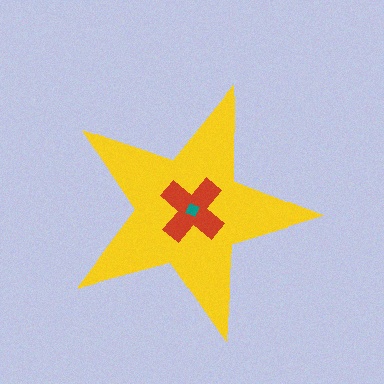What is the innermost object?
The teal diamond.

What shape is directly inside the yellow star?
The red cross.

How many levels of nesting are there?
3.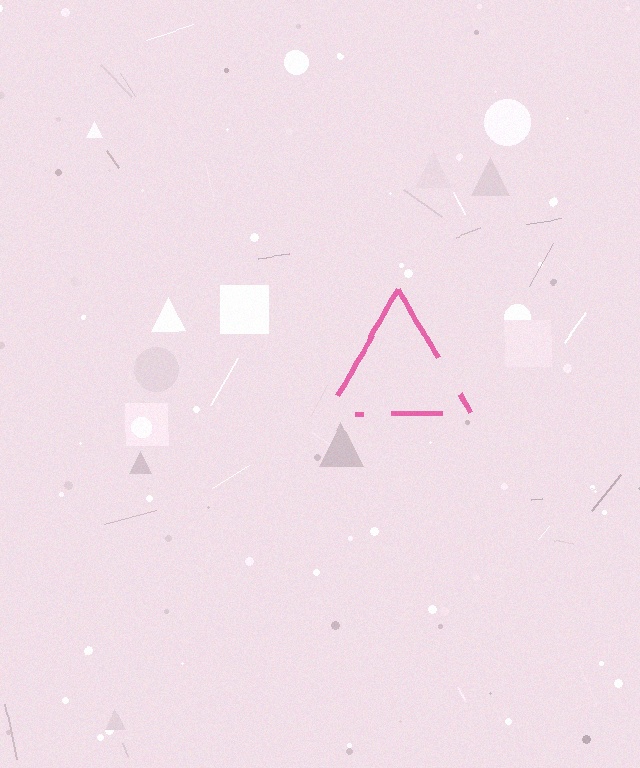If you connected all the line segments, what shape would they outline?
They would outline a triangle.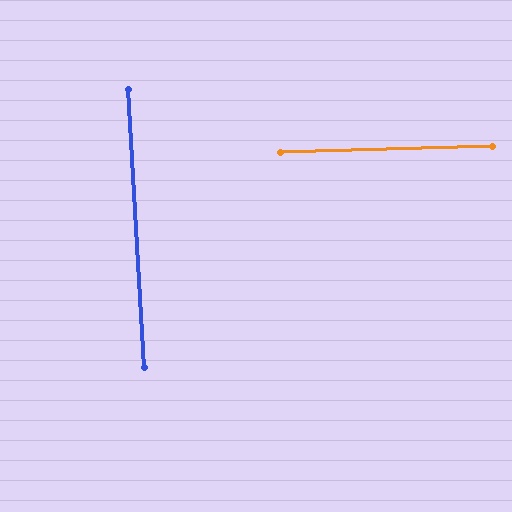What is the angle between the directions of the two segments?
Approximately 88 degrees.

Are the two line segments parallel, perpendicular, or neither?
Perpendicular — they meet at approximately 88°.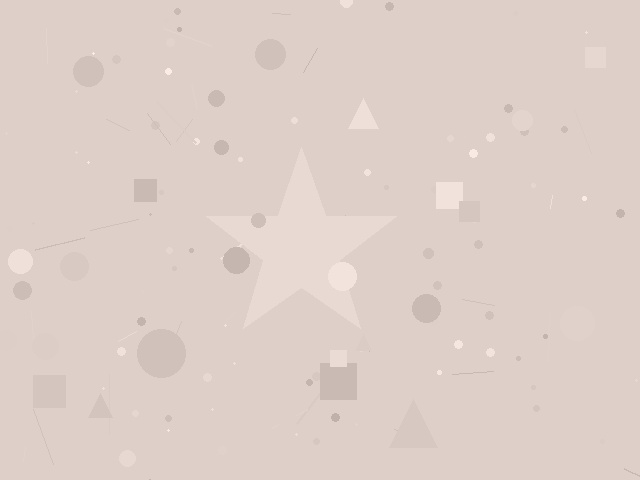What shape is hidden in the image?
A star is hidden in the image.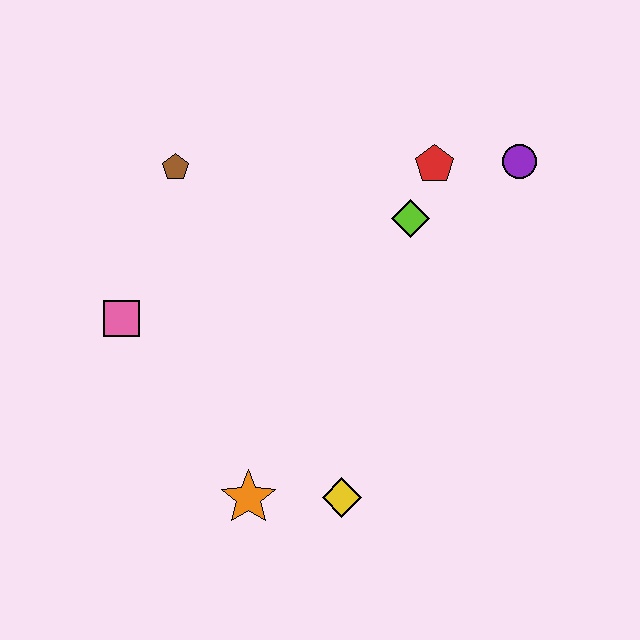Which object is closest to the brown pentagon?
The pink square is closest to the brown pentagon.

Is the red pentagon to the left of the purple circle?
Yes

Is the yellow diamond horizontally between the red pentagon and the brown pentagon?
Yes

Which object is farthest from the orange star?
The purple circle is farthest from the orange star.